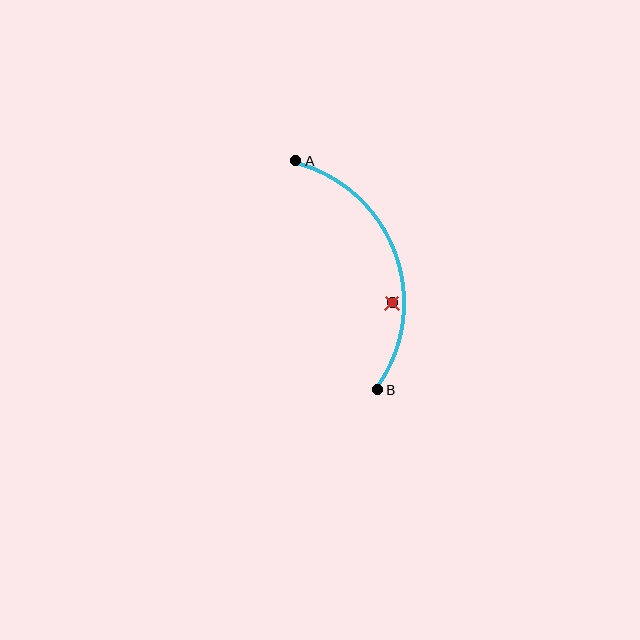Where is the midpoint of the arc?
The arc midpoint is the point on the curve farthest from the straight line joining A and B. It sits to the right of that line.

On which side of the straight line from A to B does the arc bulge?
The arc bulges to the right of the straight line connecting A and B.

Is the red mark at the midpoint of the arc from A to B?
No — the red mark does not lie on the arc at all. It sits slightly inside the curve.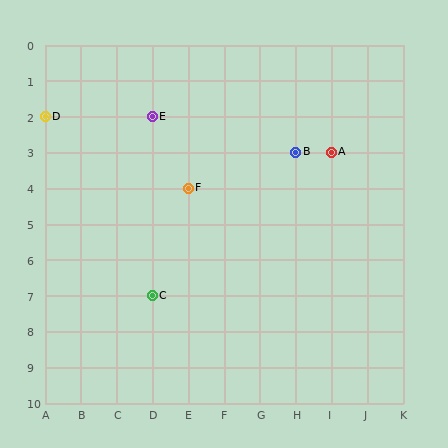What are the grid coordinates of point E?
Point E is at grid coordinates (D, 2).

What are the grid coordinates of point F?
Point F is at grid coordinates (E, 4).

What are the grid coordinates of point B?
Point B is at grid coordinates (H, 3).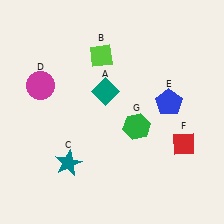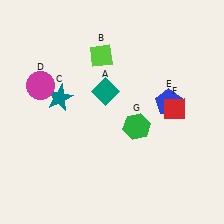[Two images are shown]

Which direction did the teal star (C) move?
The teal star (C) moved up.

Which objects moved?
The objects that moved are: the teal star (C), the red diamond (F).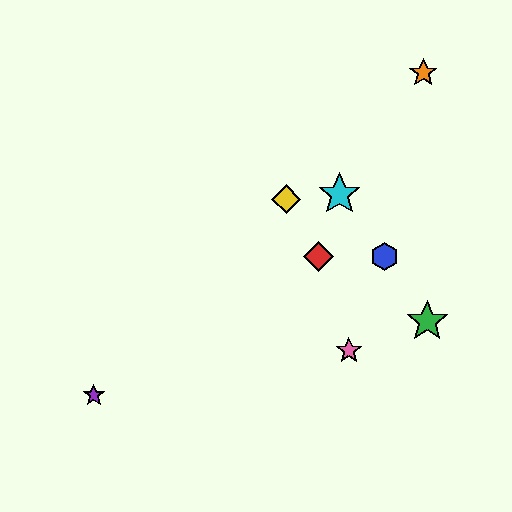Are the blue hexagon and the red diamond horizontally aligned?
Yes, both are at y≈256.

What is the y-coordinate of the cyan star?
The cyan star is at y≈194.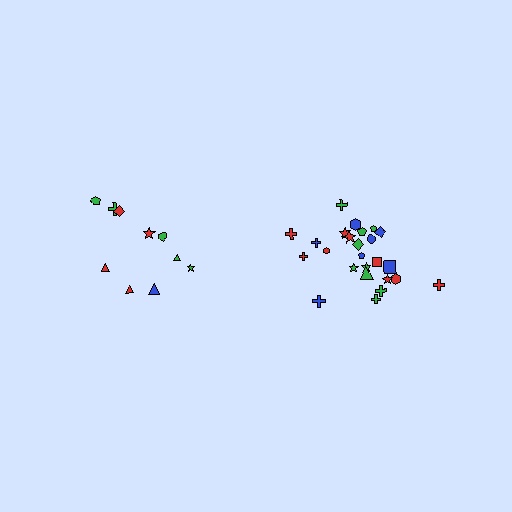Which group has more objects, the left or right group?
The right group.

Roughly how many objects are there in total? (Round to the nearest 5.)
Roughly 35 objects in total.